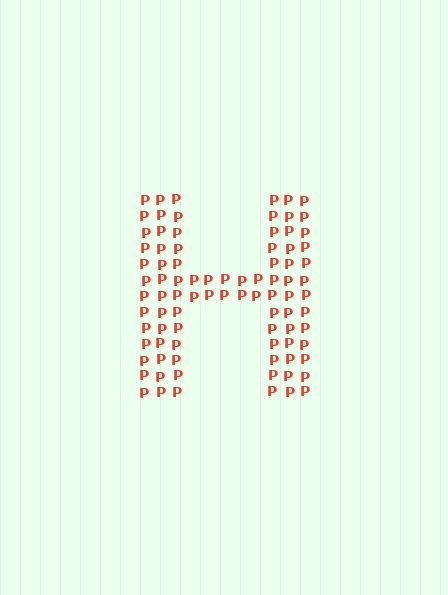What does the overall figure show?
The overall figure shows the letter H.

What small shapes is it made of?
It is made of small letter P's.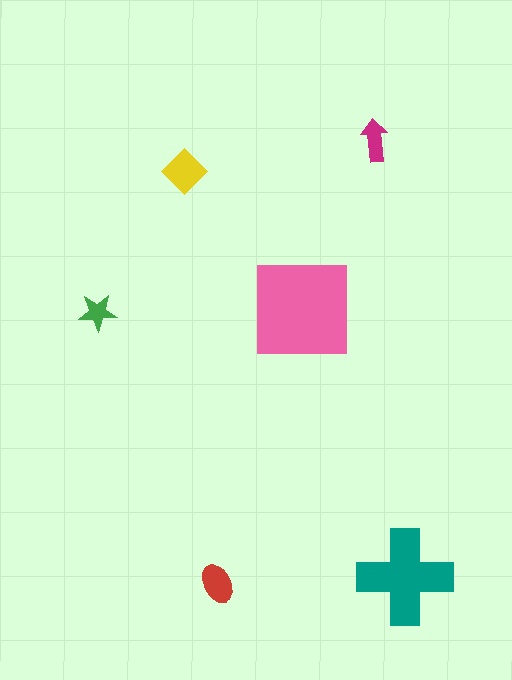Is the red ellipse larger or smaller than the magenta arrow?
Larger.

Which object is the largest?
The pink square.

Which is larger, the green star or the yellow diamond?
The yellow diamond.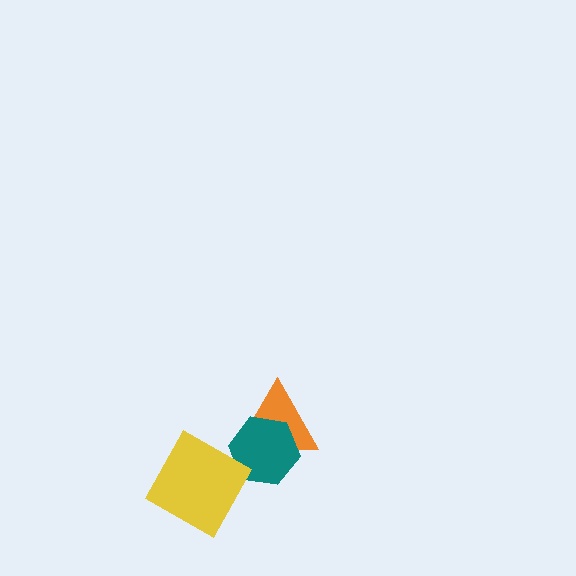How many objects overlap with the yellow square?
0 objects overlap with the yellow square.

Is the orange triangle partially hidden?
Yes, it is partially covered by another shape.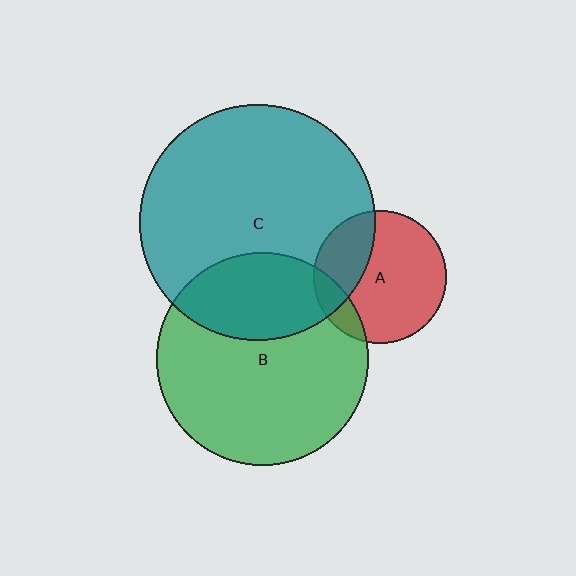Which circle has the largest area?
Circle C (teal).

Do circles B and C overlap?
Yes.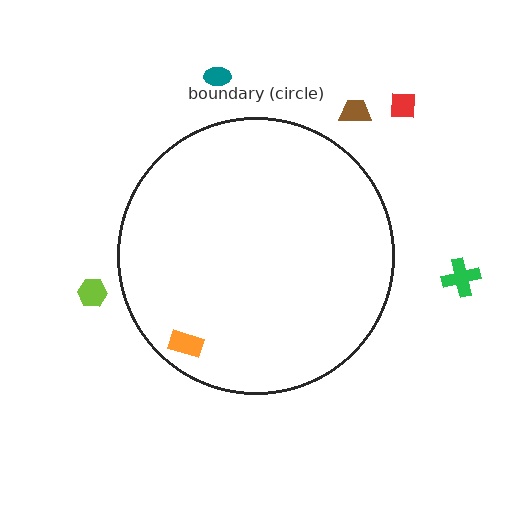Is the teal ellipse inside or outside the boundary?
Outside.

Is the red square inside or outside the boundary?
Outside.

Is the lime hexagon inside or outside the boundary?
Outside.